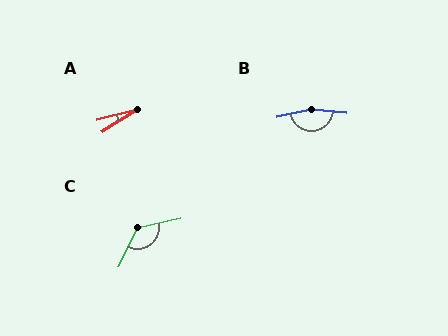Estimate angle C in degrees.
Approximately 128 degrees.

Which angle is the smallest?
A, at approximately 17 degrees.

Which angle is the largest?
B, at approximately 161 degrees.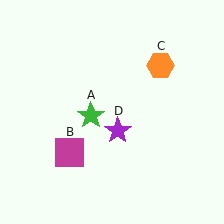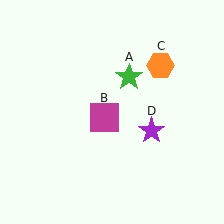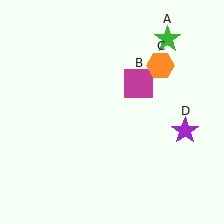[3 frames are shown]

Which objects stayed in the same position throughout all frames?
Orange hexagon (object C) remained stationary.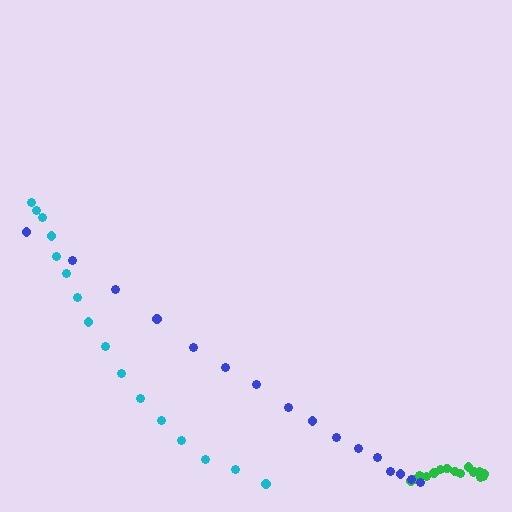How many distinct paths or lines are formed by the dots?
There are 3 distinct paths.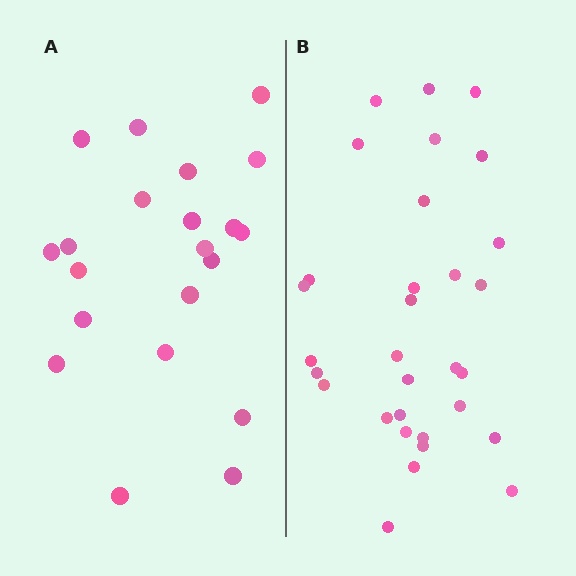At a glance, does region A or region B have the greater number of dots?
Region B (the right region) has more dots.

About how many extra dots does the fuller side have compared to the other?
Region B has roughly 10 or so more dots than region A.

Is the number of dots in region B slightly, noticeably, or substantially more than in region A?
Region B has substantially more. The ratio is roughly 1.5 to 1.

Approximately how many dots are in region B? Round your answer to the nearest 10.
About 30 dots. (The exact count is 31, which rounds to 30.)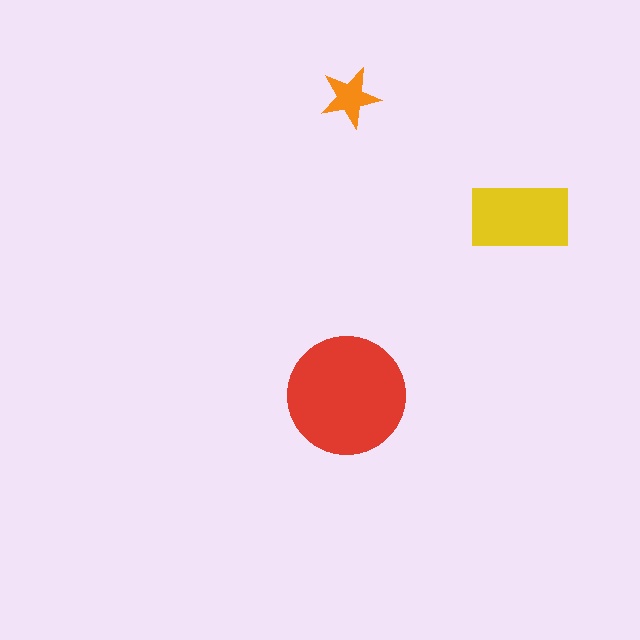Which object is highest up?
The orange star is topmost.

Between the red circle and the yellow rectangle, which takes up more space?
The red circle.